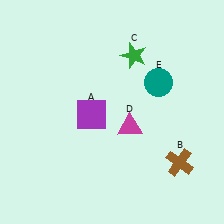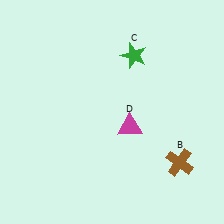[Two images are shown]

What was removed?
The purple square (A), the teal circle (E) were removed in Image 2.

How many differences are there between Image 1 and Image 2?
There are 2 differences between the two images.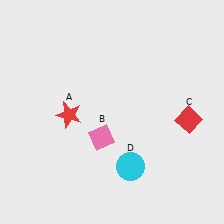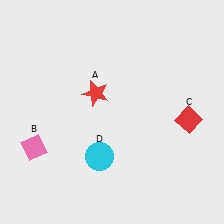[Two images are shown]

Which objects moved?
The objects that moved are: the red star (A), the pink diamond (B), the cyan circle (D).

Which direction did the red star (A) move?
The red star (A) moved right.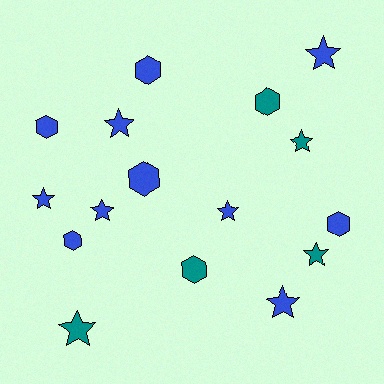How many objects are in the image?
There are 16 objects.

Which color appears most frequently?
Blue, with 11 objects.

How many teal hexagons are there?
There are 2 teal hexagons.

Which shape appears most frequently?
Star, with 9 objects.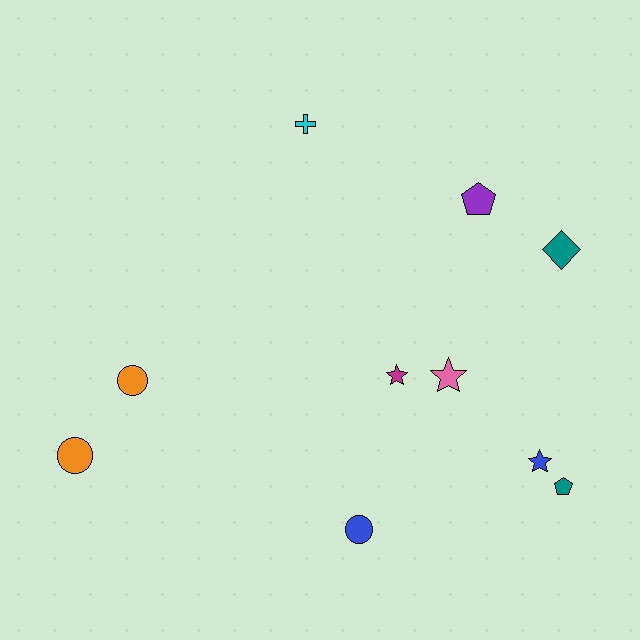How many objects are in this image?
There are 10 objects.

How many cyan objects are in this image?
There is 1 cyan object.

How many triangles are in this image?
There are no triangles.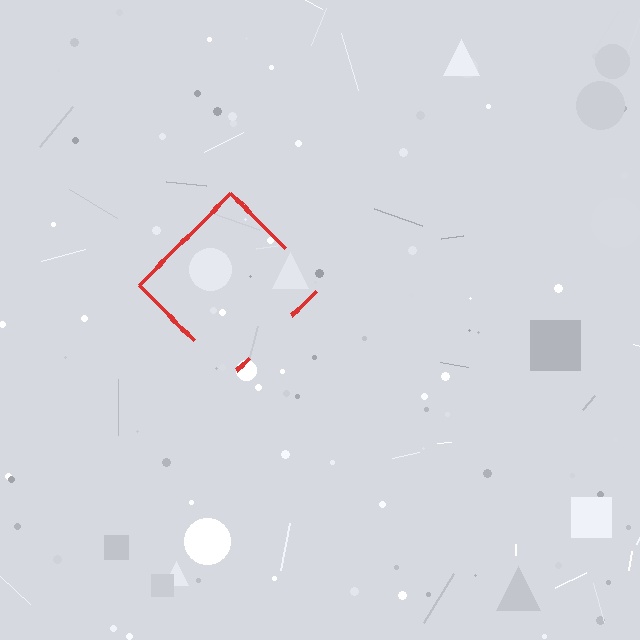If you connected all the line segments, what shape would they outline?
They would outline a diamond.